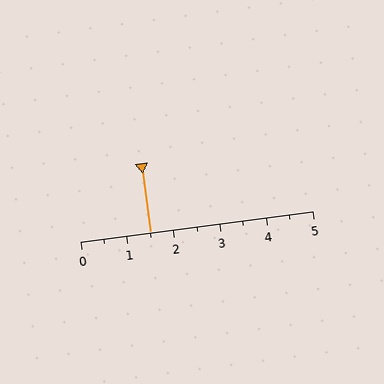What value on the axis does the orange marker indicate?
The marker indicates approximately 1.5.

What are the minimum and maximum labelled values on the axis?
The axis runs from 0 to 5.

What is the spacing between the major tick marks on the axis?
The major ticks are spaced 1 apart.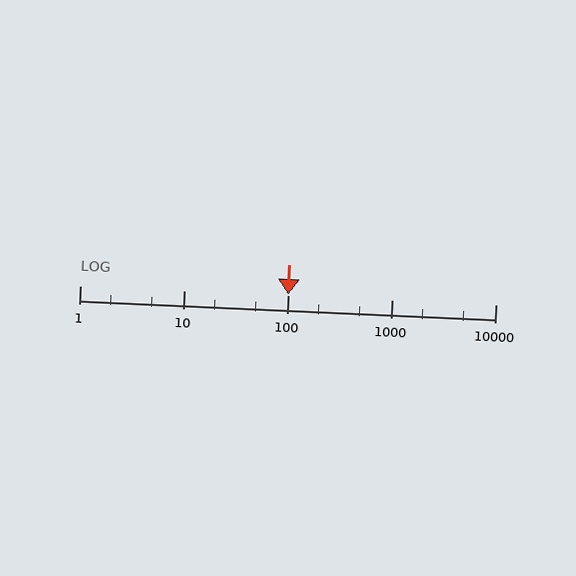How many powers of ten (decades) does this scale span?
The scale spans 4 decades, from 1 to 10000.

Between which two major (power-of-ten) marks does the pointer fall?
The pointer is between 100 and 1000.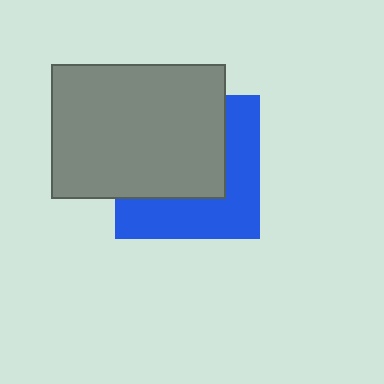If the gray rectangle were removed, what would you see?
You would see the complete blue square.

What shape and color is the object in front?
The object in front is a gray rectangle.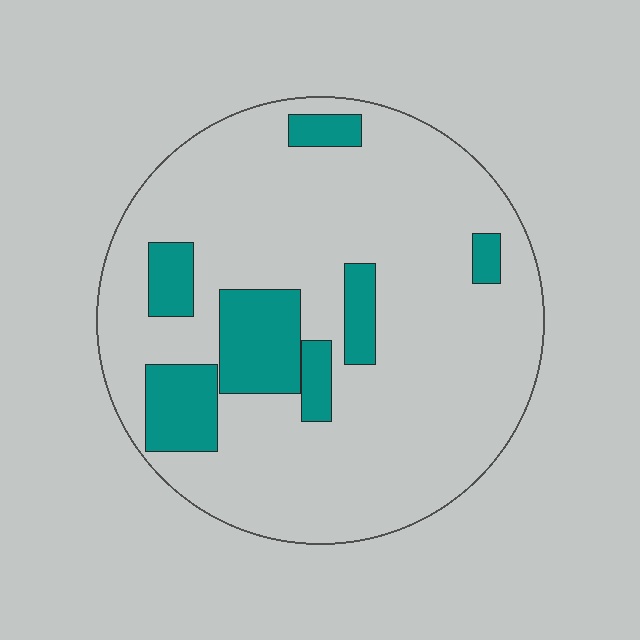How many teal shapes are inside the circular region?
7.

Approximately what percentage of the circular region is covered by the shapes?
Approximately 20%.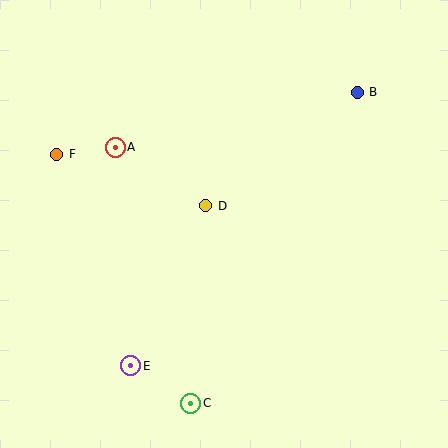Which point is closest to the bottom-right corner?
Point C is closest to the bottom-right corner.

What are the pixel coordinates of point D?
Point D is at (206, 206).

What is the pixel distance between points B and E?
The distance between B and E is 355 pixels.